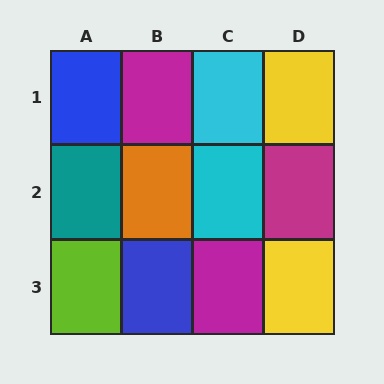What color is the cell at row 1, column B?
Magenta.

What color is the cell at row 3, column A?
Lime.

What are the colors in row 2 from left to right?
Teal, orange, cyan, magenta.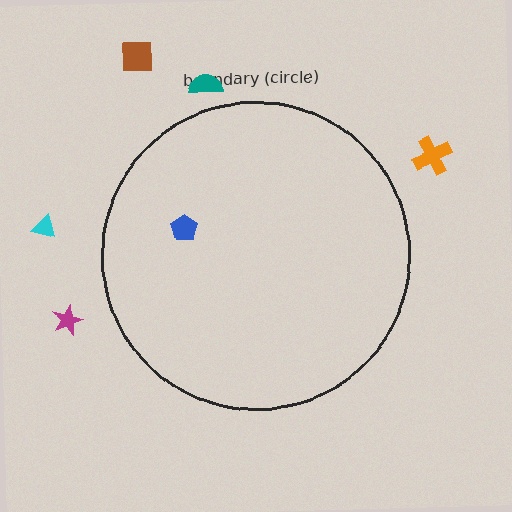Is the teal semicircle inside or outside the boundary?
Outside.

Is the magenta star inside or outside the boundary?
Outside.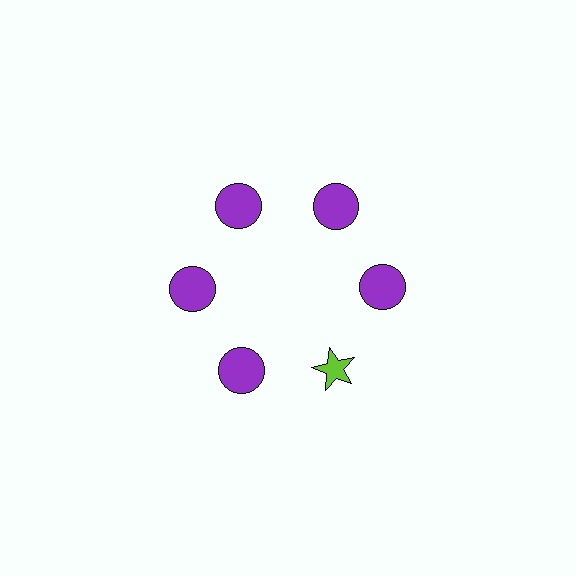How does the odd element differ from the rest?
It differs in both color (lime instead of purple) and shape (star instead of circle).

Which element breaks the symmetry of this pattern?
The lime star at roughly the 5 o'clock position breaks the symmetry. All other shapes are purple circles.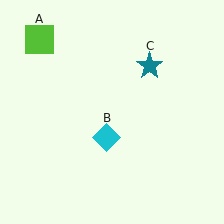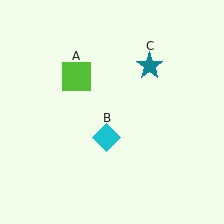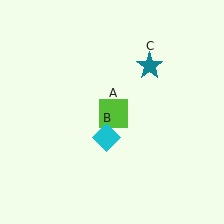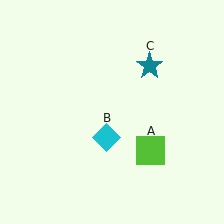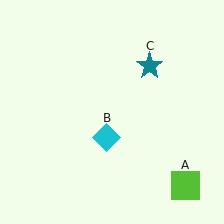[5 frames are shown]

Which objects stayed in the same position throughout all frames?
Cyan diamond (object B) and teal star (object C) remained stationary.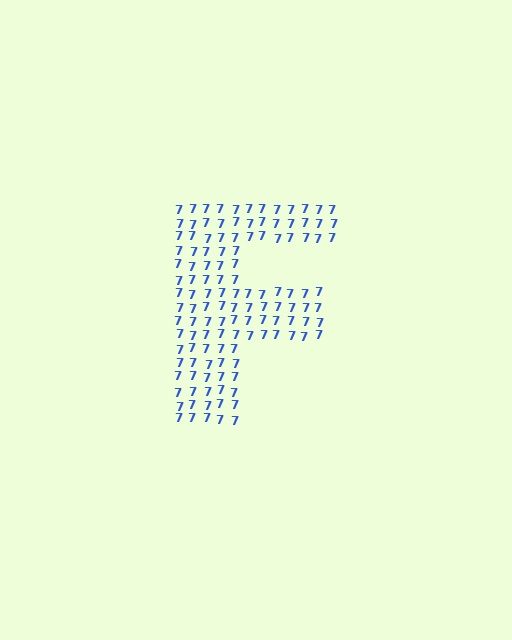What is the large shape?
The large shape is the letter F.